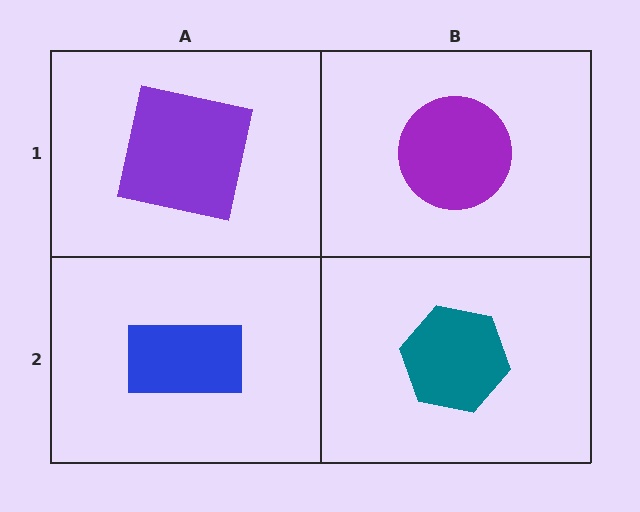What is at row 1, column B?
A purple circle.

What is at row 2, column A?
A blue rectangle.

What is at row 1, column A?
A purple square.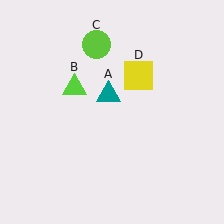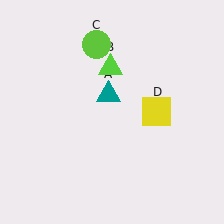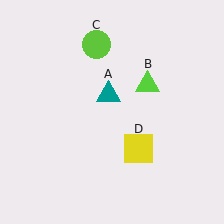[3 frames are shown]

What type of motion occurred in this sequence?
The lime triangle (object B), yellow square (object D) rotated clockwise around the center of the scene.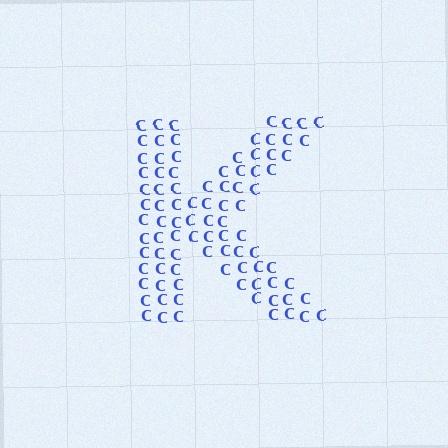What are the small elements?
The small elements are letter C's.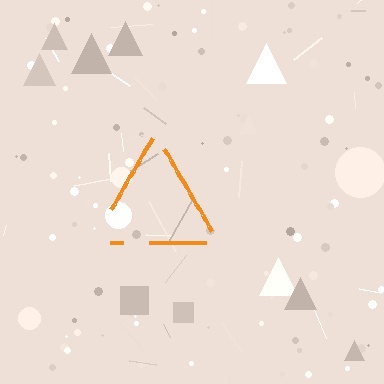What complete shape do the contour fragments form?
The contour fragments form a triangle.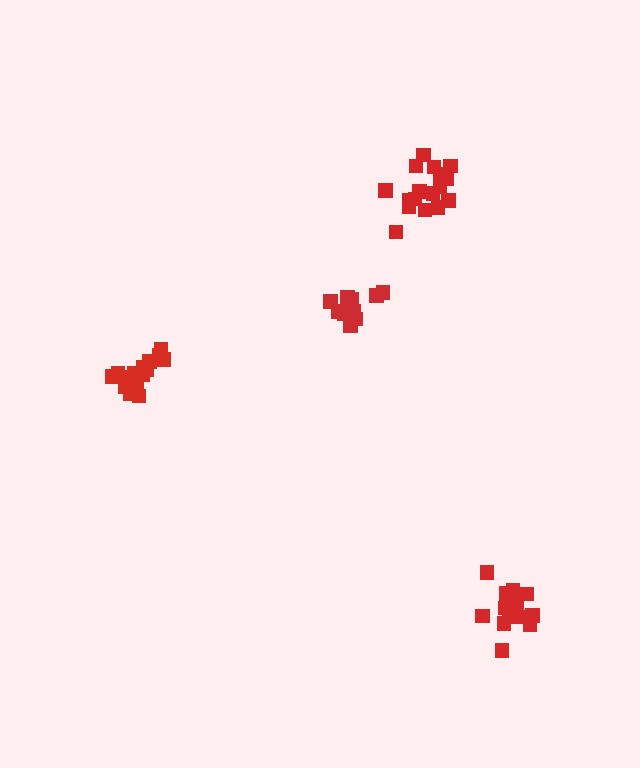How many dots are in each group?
Group 1: 11 dots, Group 2: 17 dots, Group 3: 16 dots, Group 4: 17 dots (61 total).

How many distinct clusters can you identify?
There are 4 distinct clusters.